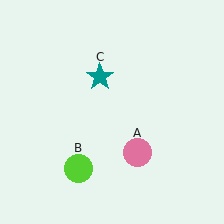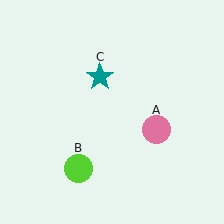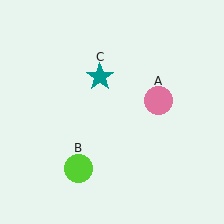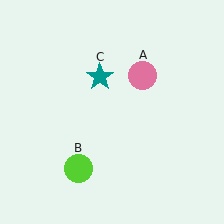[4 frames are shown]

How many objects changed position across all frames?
1 object changed position: pink circle (object A).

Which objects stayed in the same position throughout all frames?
Lime circle (object B) and teal star (object C) remained stationary.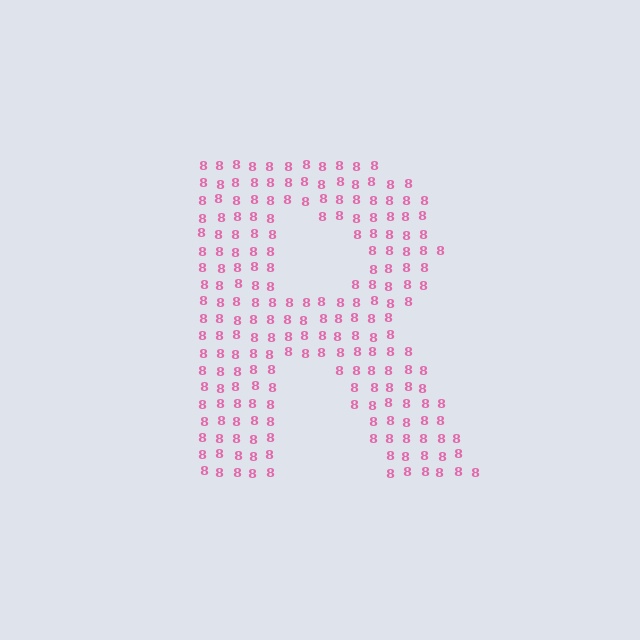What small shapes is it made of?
It is made of small digit 8's.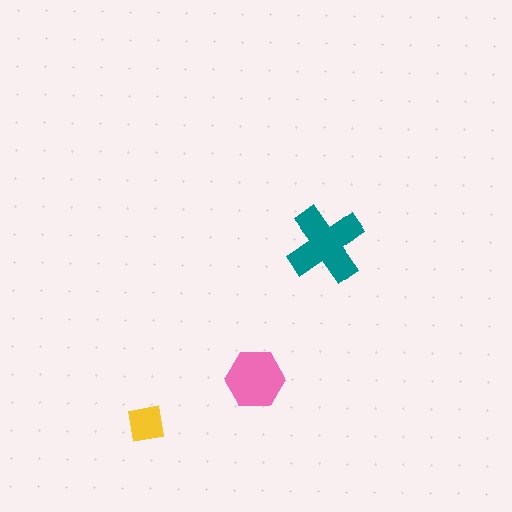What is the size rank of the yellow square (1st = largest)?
3rd.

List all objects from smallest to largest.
The yellow square, the pink hexagon, the teal cross.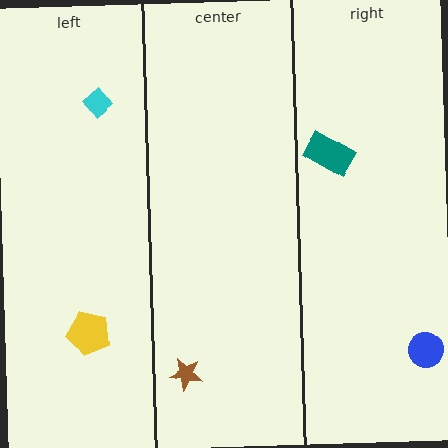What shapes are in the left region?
The cyan diamond, the yellow pentagon.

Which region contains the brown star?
The center region.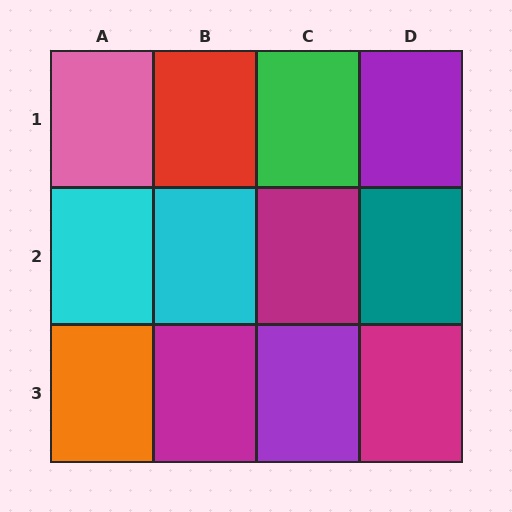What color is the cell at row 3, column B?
Magenta.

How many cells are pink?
1 cell is pink.